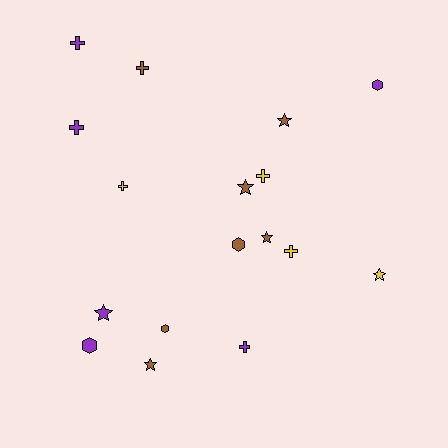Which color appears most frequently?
Brown, with 7 objects.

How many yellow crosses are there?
There are 3 yellow crosses.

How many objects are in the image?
There are 17 objects.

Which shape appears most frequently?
Cross, with 7 objects.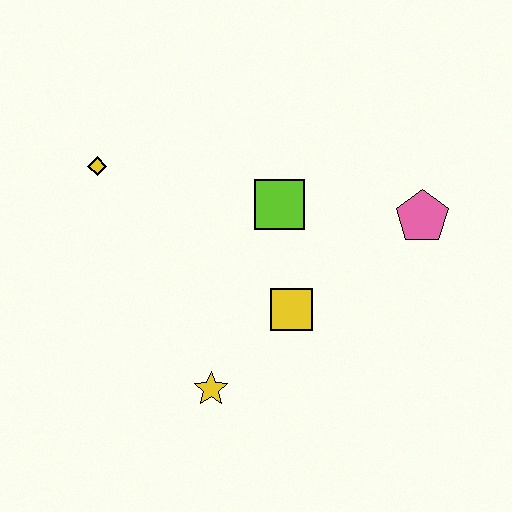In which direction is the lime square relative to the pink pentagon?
The lime square is to the left of the pink pentagon.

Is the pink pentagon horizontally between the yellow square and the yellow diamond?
No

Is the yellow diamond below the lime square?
No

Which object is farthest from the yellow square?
The yellow diamond is farthest from the yellow square.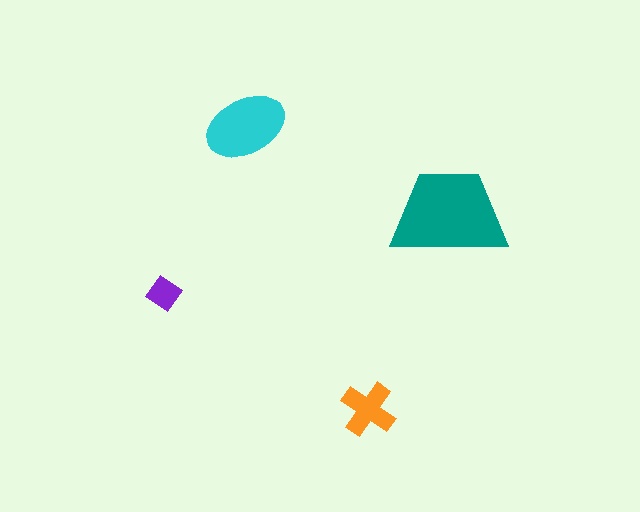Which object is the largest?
The teal trapezoid.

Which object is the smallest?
The purple diamond.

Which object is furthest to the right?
The teal trapezoid is rightmost.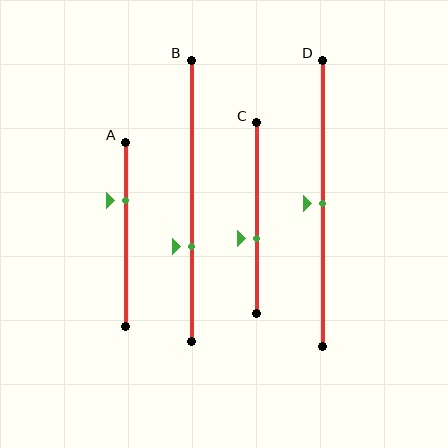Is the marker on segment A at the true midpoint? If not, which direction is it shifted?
No, the marker on segment A is shifted upward by about 18% of the segment length.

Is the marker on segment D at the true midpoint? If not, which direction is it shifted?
Yes, the marker on segment D is at the true midpoint.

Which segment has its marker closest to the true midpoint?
Segment D has its marker closest to the true midpoint.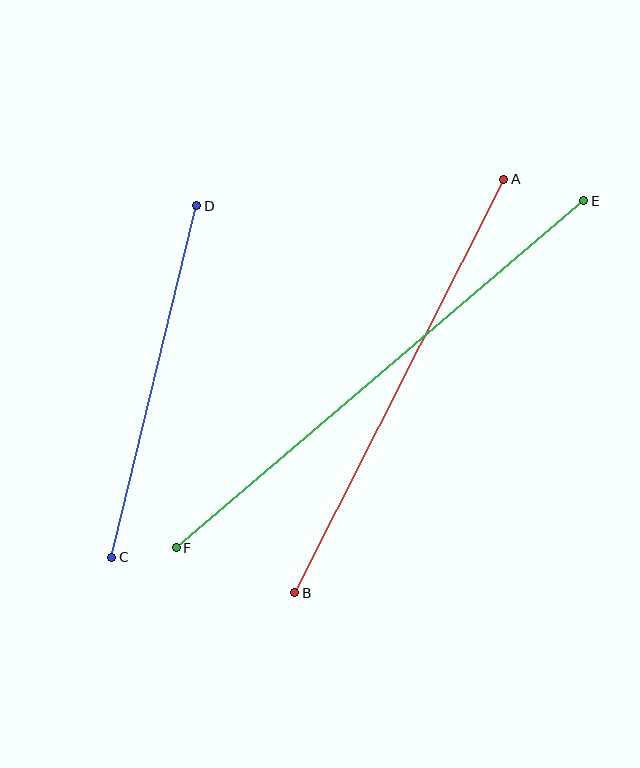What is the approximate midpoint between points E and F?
The midpoint is at approximately (380, 374) pixels.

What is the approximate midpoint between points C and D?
The midpoint is at approximately (154, 382) pixels.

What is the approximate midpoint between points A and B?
The midpoint is at approximately (399, 386) pixels.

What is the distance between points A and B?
The distance is approximately 463 pixels.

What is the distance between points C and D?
The distance is approximately 362 pixels.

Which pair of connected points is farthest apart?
Points E and F are farthest apart.